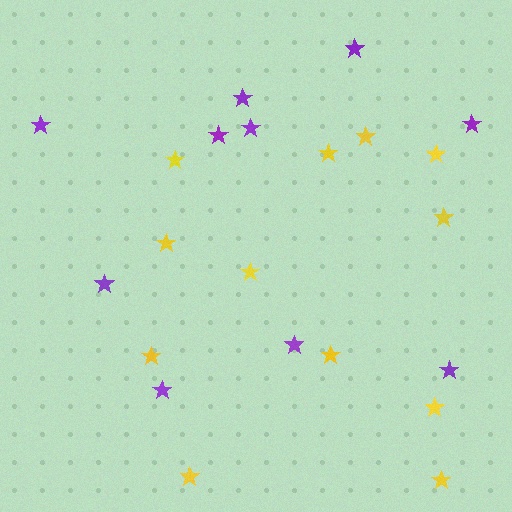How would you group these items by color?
There are 2 groups: one group of yellow stars (12) and one group of purple stars (10).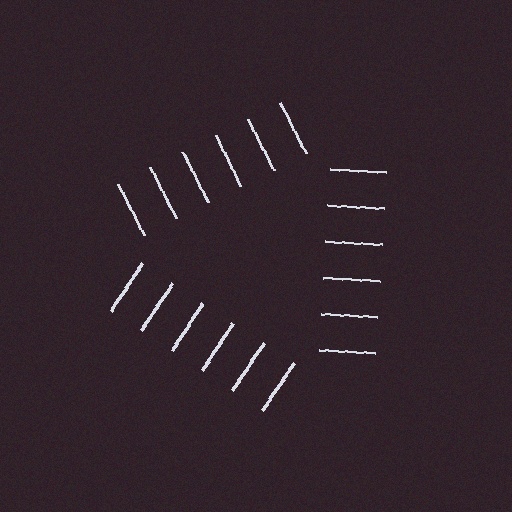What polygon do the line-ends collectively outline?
An illusory triangle — the line segments terminate on its edges but no continuous stroke is drawn.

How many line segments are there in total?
18 — 6 along each of the 3 edges.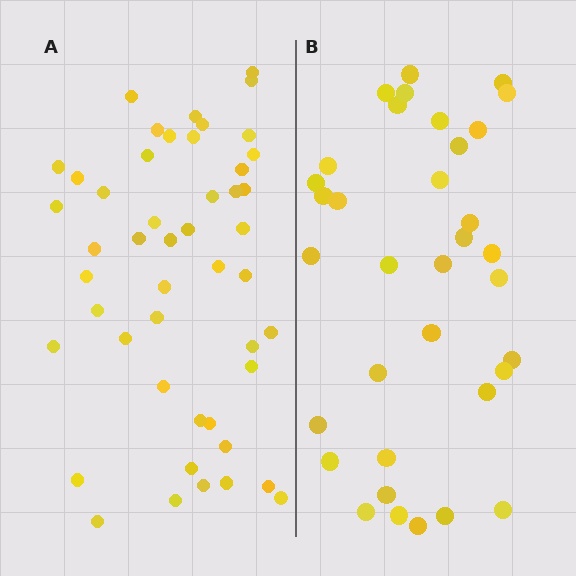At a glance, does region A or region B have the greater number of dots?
Region A (the left region) has more dots.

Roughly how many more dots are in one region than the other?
Region A has approximately 15 more dots than region B.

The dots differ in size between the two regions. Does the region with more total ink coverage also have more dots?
No. Region B has more total ink coverage because its dots are larger, but region A actually contains more individual dots. Total area can be misleading — the number of items is what matters here.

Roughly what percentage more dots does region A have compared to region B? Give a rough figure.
About 35% more.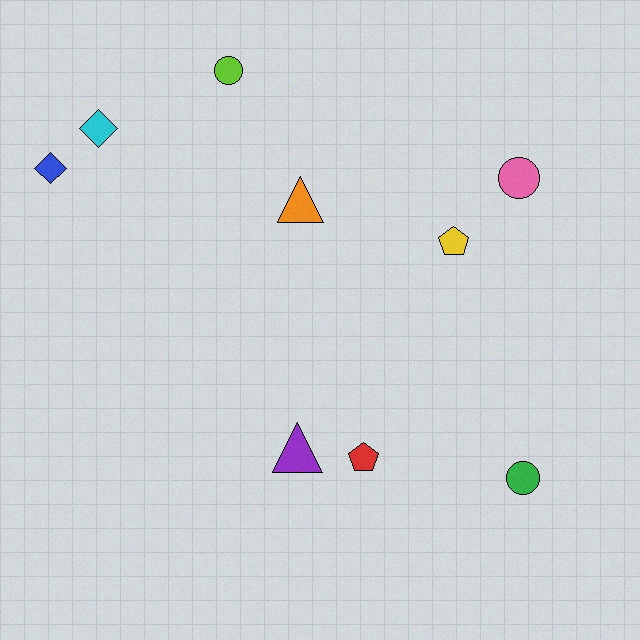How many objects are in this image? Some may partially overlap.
There are 9 objects.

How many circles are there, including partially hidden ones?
There are 3 circles.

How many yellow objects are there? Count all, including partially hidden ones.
There is 1 yellow object.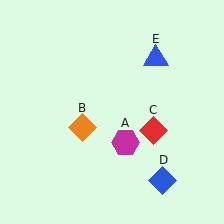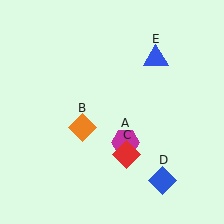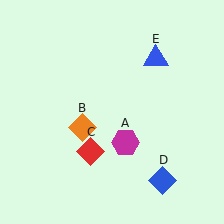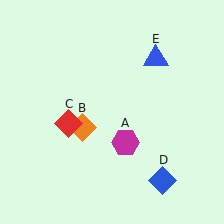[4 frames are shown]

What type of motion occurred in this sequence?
The red diamond (object C) rotated clockwise around the center of the scene.